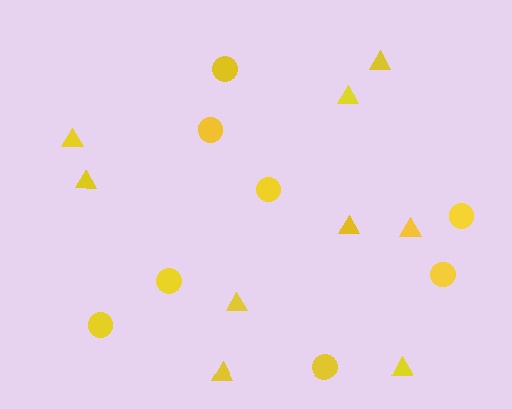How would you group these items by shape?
There are 2 groups: one group of circles (8) and one group of triangles (9).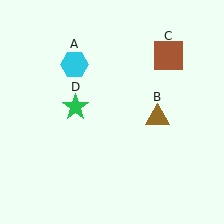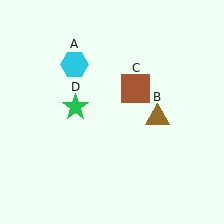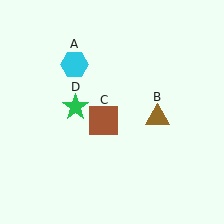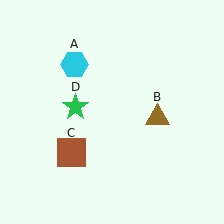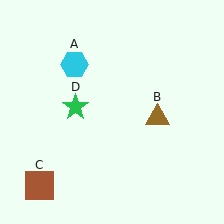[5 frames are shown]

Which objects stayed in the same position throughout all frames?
Cyan hexagon (object A) and brown triangle (object B) and green star (object D) remained stationary.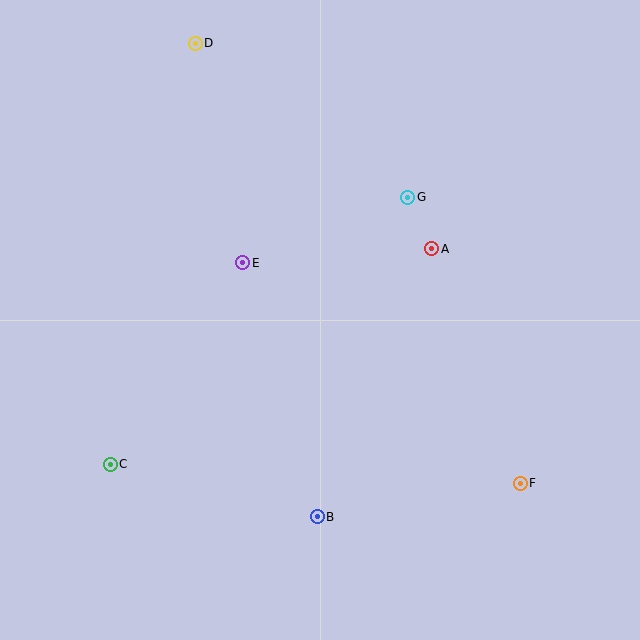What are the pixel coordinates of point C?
Point C is at (110, 464).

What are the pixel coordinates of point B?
Point B is at (317, 517).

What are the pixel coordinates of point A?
Point A is at (431, 249).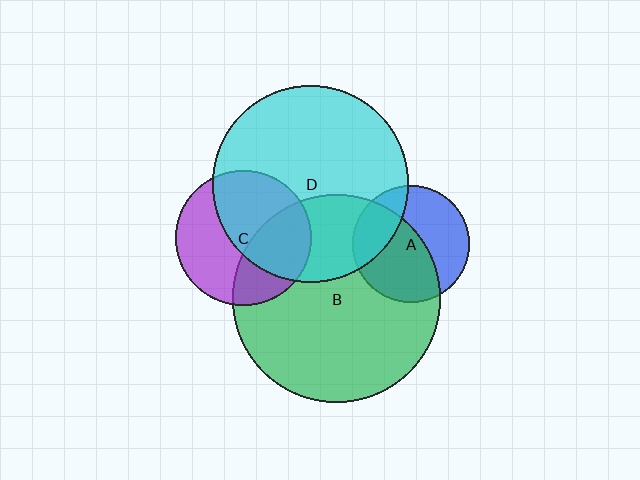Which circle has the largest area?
Circle B (green).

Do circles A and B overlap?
Yes.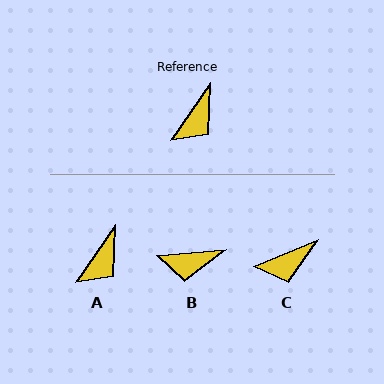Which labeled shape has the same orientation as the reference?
A.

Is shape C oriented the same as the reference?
No, it is off by about 33 degrees.